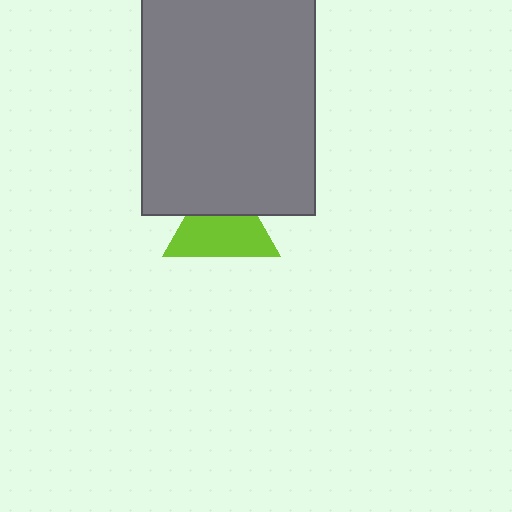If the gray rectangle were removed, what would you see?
You would see the complete lime triangle.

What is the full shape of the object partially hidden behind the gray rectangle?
The partially hidden object is a lime triangle.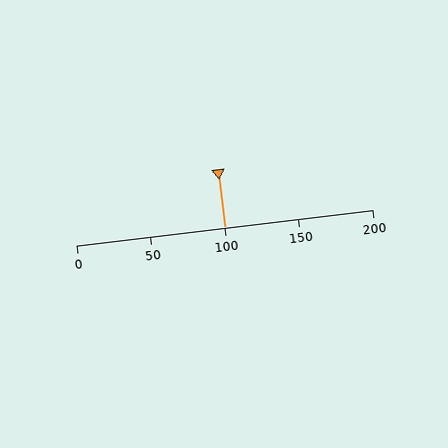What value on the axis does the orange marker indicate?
The marker indicates approximately 100.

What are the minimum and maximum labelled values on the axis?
The axis runs from 0 to 200.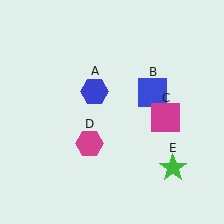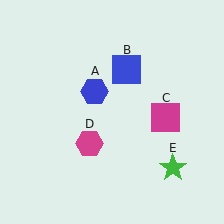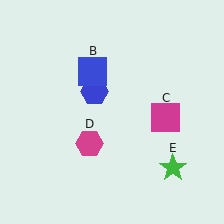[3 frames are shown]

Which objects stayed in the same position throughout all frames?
Blue hexagon (object A) and magenta square (object C) and magenta hexagon (object D) and green star (object E) remained stationary.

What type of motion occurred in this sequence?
The blue square (object B) rotated counterclockwise around the center of the scene.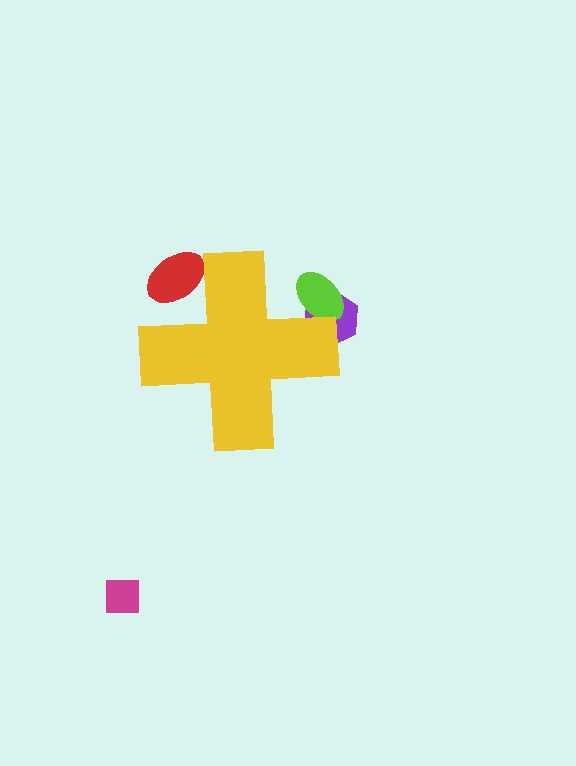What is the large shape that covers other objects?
A yellow cross.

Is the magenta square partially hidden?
No, the magenta square is fully visible.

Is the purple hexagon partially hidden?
Yes, the purple hexagon is partially hidden behind the yellow cross.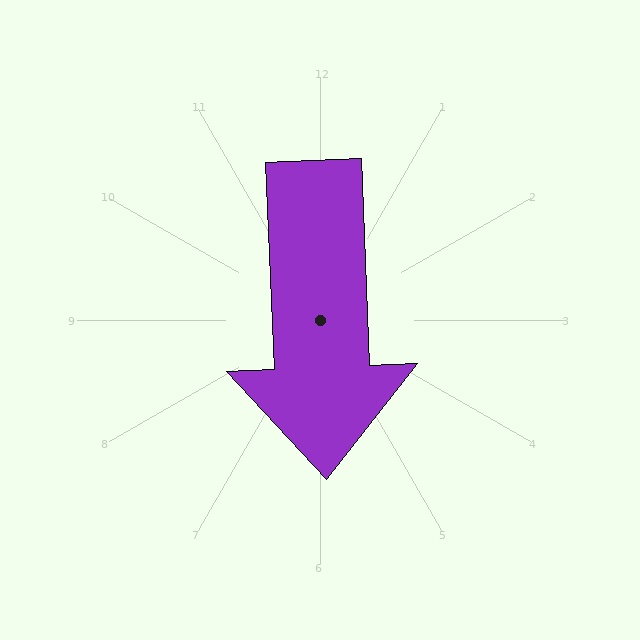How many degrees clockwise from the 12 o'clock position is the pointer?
Approximately 178 degrees.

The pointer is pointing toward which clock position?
Roughly 6 o'clock.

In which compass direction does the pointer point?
South.